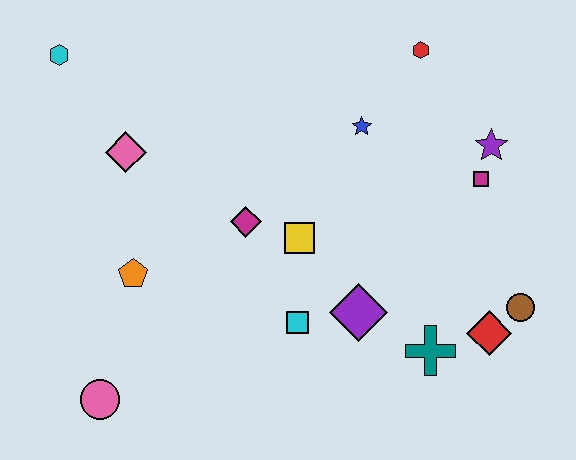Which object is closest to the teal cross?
The red diamond is closest to the teal cross.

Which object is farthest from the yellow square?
The cyan hexagon is farthest from the yellow square.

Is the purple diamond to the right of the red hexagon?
No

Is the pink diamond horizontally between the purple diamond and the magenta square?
No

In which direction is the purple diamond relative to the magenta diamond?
The purple diamond is to the right of the magenta diamond.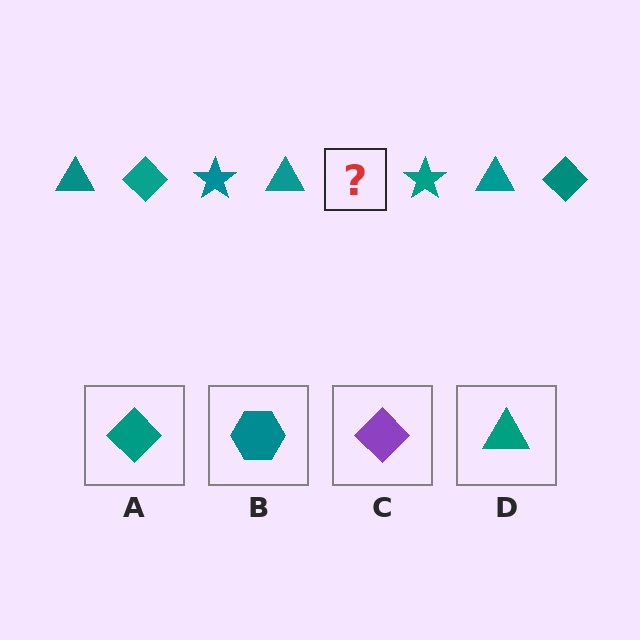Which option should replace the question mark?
Option A.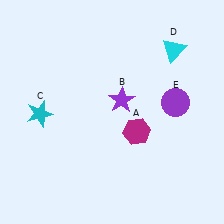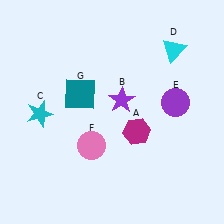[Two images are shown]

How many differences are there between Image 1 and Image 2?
There are 2 differences between the two images.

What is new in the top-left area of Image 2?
A teal square (G) was added in the top-left area of Image 2.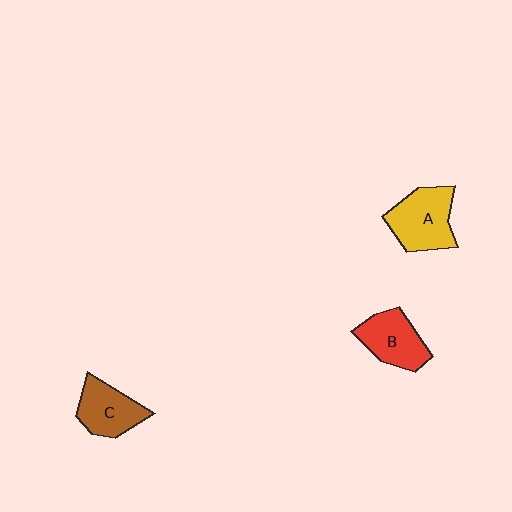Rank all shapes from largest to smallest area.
From largest to smallest: A (yellow), B (red), C (brown).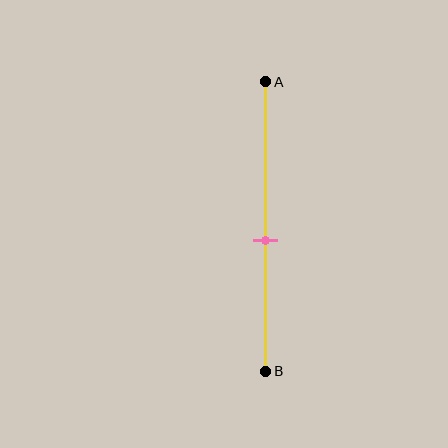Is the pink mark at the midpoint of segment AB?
No, the mark is at about 55% from A, not at the 50% midpoint.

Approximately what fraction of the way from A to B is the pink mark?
The pink mark is approximately 55% of the way from A to B.